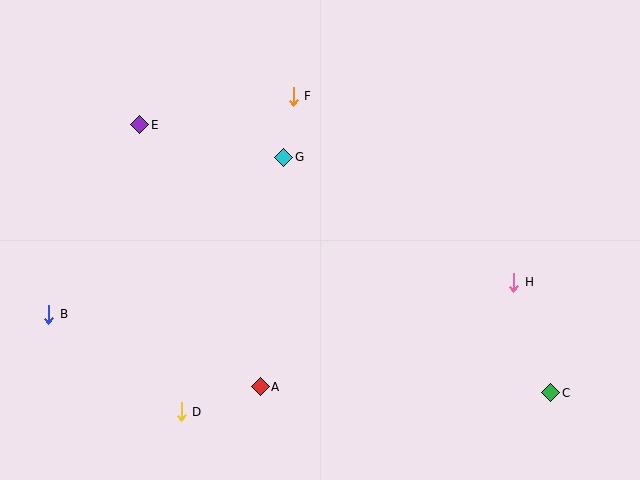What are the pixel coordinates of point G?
Point G is at (284, 157).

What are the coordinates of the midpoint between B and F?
The midpoint between B and F is at (171, 205).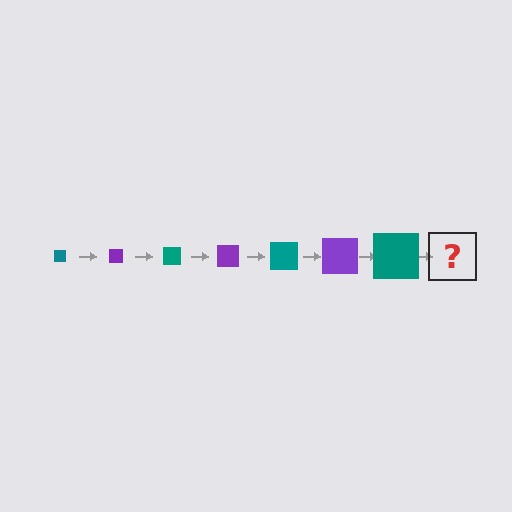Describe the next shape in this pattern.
It should be a purple square, larger than the previous one.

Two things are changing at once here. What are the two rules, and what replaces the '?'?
The two rules are that the square grows larger each step and the color cycles through teal and purple. The '?' should be a purple square, larger than the previous one.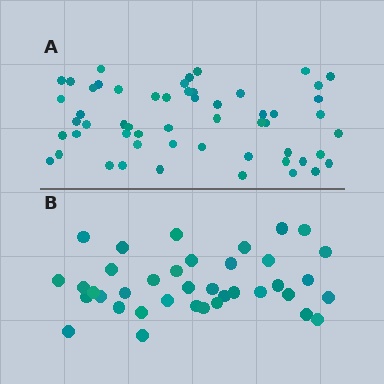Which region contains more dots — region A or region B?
Region A (the top region) has more dots.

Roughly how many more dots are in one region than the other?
Region A has approximately 15 more dots than region B.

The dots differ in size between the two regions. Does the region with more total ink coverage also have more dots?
No. Region B has more total ink coverage because its dots are larger, but region A actually contains more individual dots. Total area can be misleading — the number of items is what matters here.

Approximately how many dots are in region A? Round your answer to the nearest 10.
About 60 dots. (The exact count is 55, which rounds to 60.)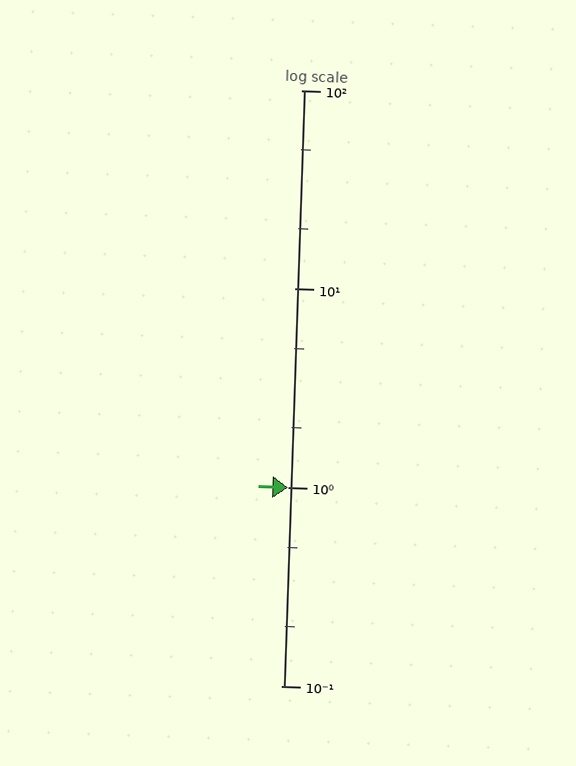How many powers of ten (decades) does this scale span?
The scale spans 3 decades, from 0.1 to 100.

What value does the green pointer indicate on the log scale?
The pointer indicates approximately 1.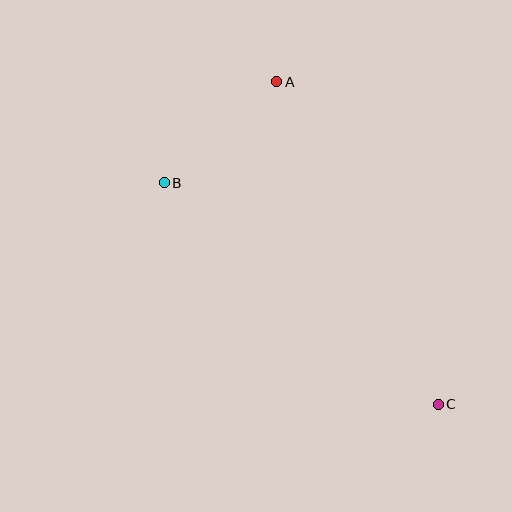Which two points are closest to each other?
Points A and B are closest to each other.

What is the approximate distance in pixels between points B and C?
The distance between B and C is approximately 352 pixels.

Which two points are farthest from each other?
Points A and C are farthest from each other.